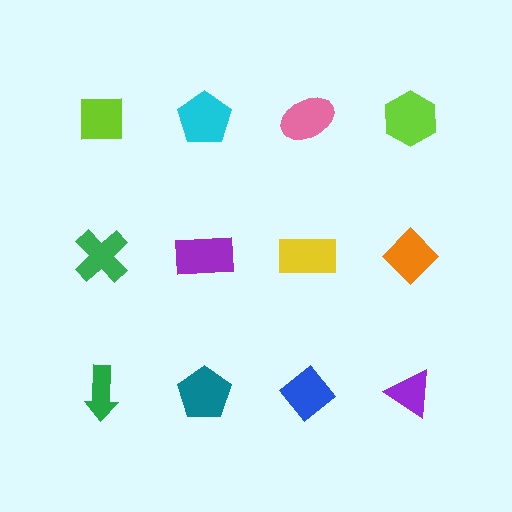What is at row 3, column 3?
A blue diamond.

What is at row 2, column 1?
A green cross.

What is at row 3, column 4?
A purple triangle.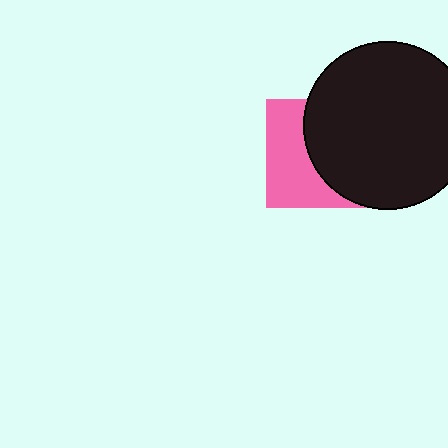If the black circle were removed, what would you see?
You would see the complete pink square.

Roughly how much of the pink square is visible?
About half of it is visible (roughly 46%).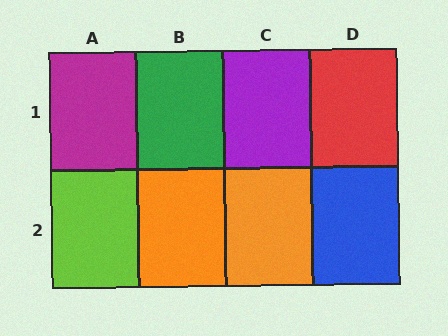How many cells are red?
1 cell is red.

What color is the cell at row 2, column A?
Lime.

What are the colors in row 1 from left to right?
Magenta, green, purple, red.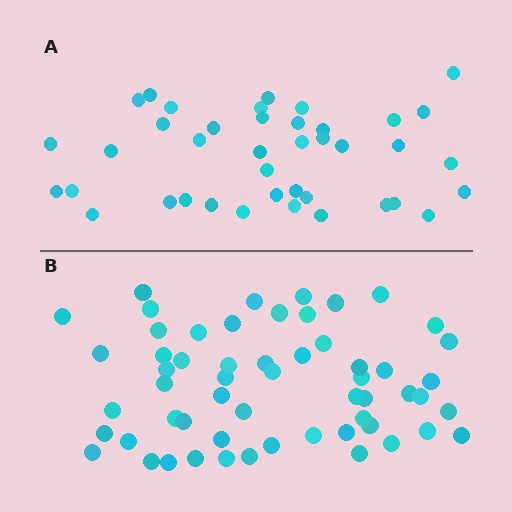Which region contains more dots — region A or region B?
Region B (the bottom region) has more dots.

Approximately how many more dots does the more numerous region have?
Region B has approximately 15 more dots than region A.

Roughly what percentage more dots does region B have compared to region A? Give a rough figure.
About 40% more.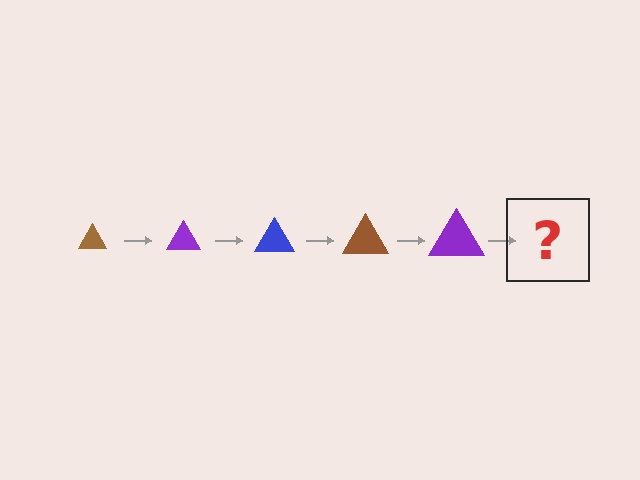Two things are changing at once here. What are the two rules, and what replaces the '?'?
The two rules are that the triangle grows larger each step and the color cycles through brown, purple, and blue. The '?' should be a blue triangle, larger than the previous one.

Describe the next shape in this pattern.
It should be a blue triangle, larger than the previous one.